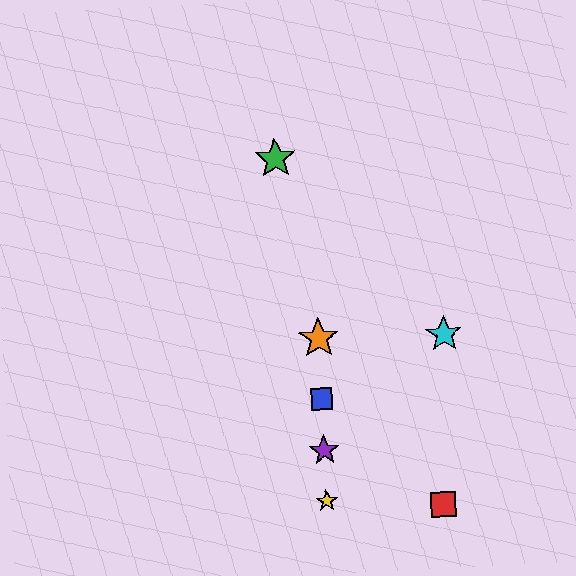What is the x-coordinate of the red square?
The red square is at x≈443.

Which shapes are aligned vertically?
The blue square, the yellow star, the purple star, the orange star are aligned vertically.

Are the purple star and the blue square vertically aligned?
Yes, both are at x≈324.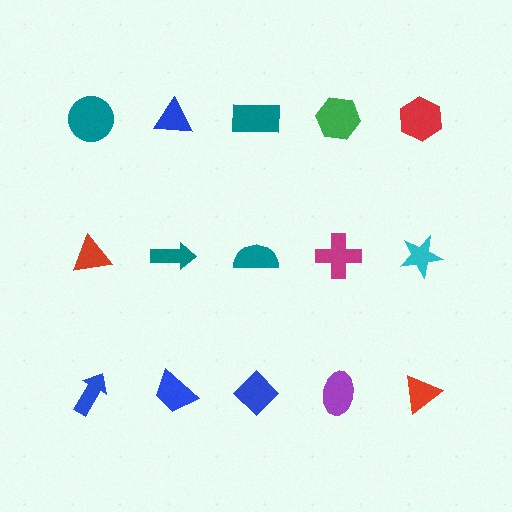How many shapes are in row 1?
5 shapes.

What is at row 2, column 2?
A teal arrow.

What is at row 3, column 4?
A purple ellipse.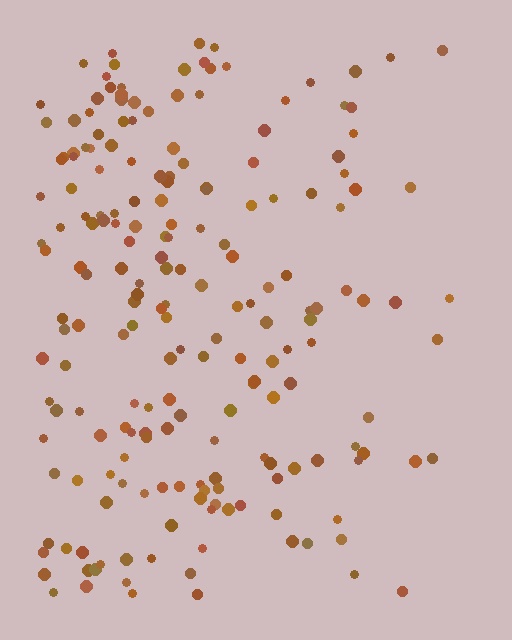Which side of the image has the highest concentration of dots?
The left.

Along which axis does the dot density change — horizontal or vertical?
Horizontal.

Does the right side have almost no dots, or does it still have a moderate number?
Still a moderate number, just noticeably fewer than the left.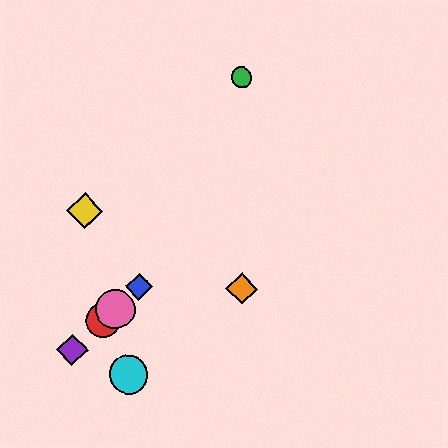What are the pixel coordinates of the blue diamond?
The blue diamond is at (139, 287).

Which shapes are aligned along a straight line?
The red circle, the blue diamond, the purple diamond, the pink circle are aligned along a straight line.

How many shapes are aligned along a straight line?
4 shapes (the red circle, the blue diamond, the purple diamond, the pink circle) are aligned along a straight line.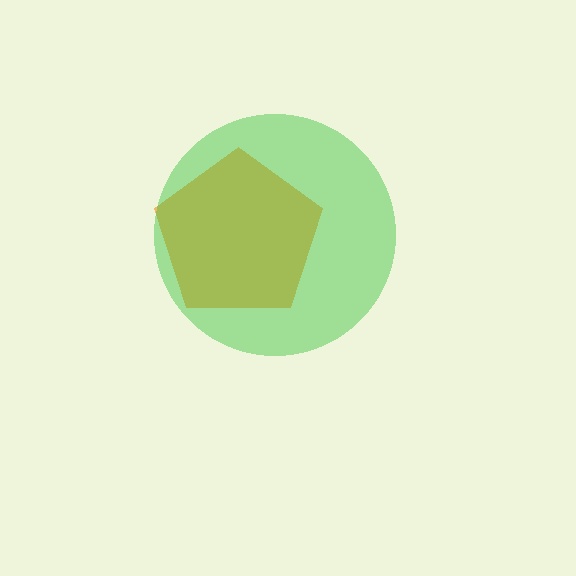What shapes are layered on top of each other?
The layered shapes are: an orange pentagon, a green circle.